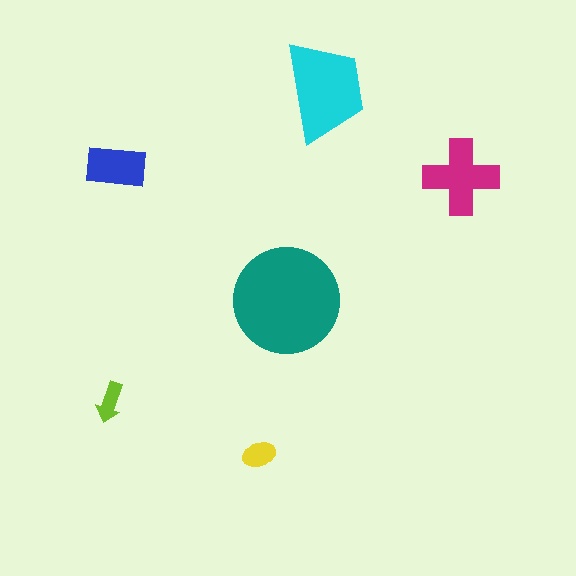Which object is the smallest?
The lime arrow.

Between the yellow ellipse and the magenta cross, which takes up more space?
The magenta cross.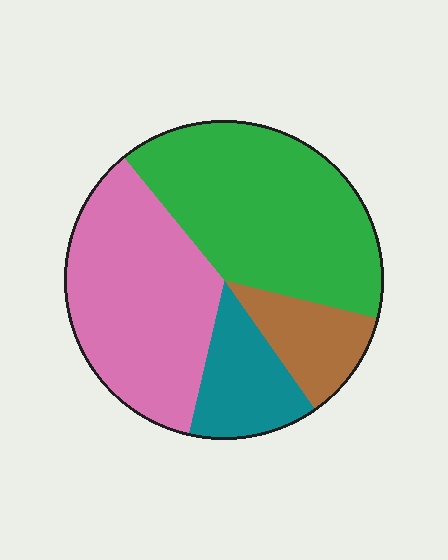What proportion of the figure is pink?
Pink takes up about three eighths (3/8) of the figure.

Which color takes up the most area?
Green, at roughly 40%.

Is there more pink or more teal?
Pink.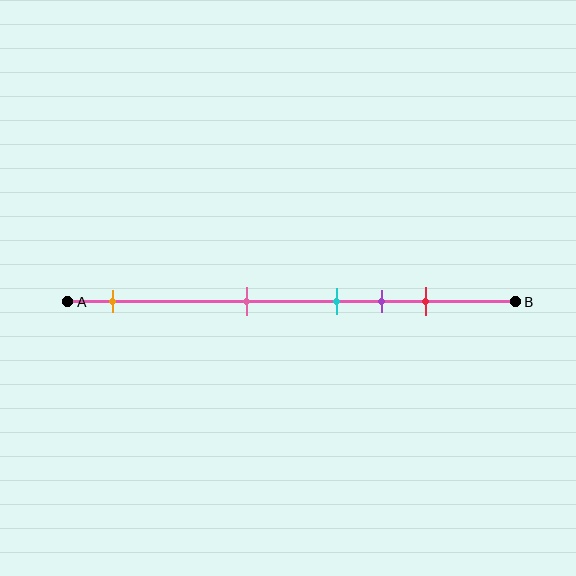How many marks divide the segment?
There are 5 marks dividing the segment.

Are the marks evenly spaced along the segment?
No, the marks are not evenly spaced.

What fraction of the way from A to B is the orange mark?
The orange mark is approximately 10% (0.1) of the way from A to B.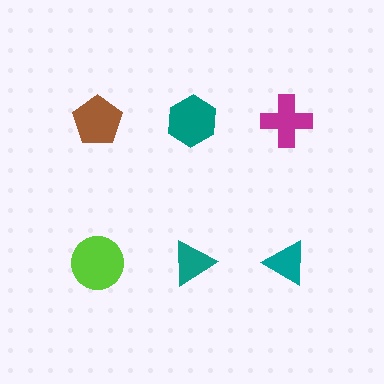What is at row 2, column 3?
A teal triangle.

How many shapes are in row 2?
3 shapes.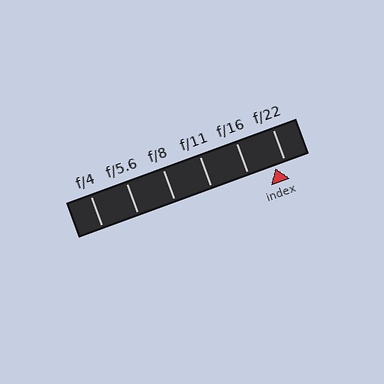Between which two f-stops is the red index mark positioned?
The index mark is between f/16 and f/22.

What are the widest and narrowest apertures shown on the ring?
The widest aperture shown is f/4 and the narrowest is f/22.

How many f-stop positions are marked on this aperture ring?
There are 6 f-stop positions marked.